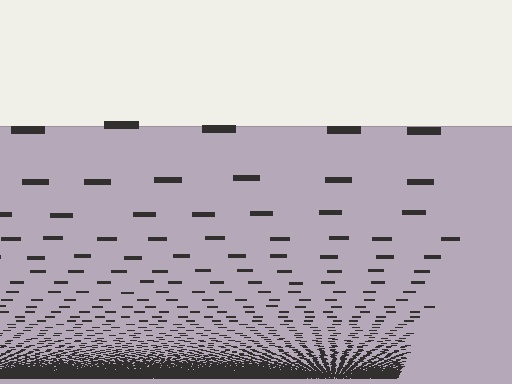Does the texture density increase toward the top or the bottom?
Density increases toward the bottom.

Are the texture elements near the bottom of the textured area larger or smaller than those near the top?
Smaller. The gradient is inverted — elements near the bottom are smaller and denser.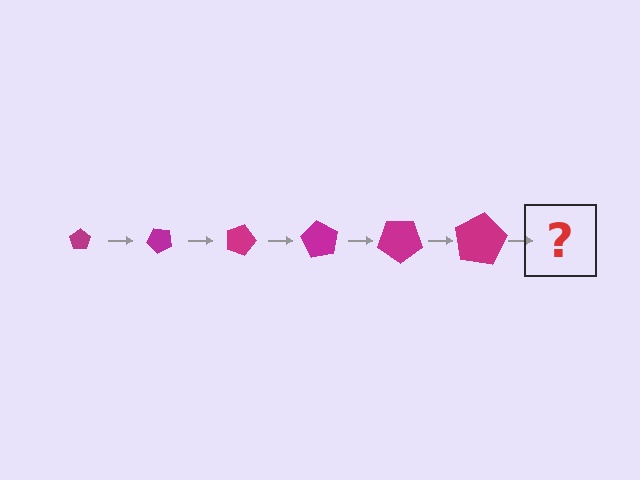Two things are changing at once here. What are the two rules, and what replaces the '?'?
The two rules are that the pentagon grows larger each step and it rotates 45 degrees each step. The '?' should be a pentagon, larger than the previous one and rotated 270 degrees from the start.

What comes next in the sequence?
The next element should be a pentagon, larger than the previous one and rotated 270 degrees from the start.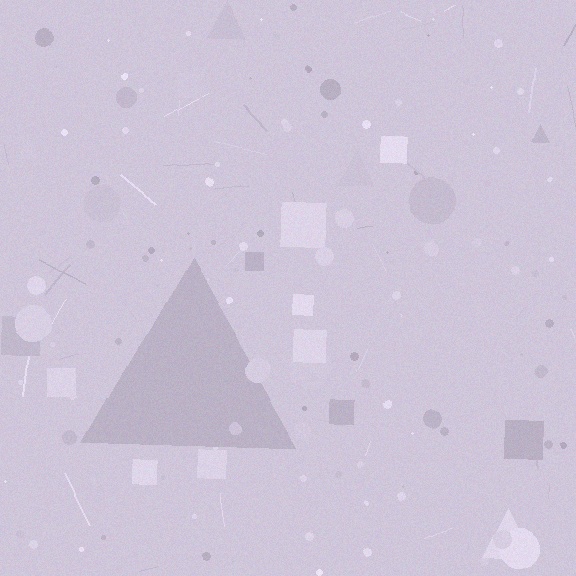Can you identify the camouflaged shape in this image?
The camouflaged shape is a triangle.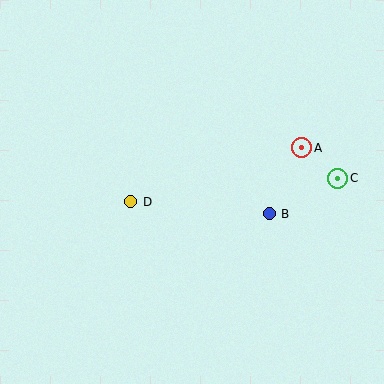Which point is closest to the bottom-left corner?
Point D is closest to the bottom-left corner.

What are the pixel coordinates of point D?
Point D is at (131, 202).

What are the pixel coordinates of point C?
Point C is at (338, 178).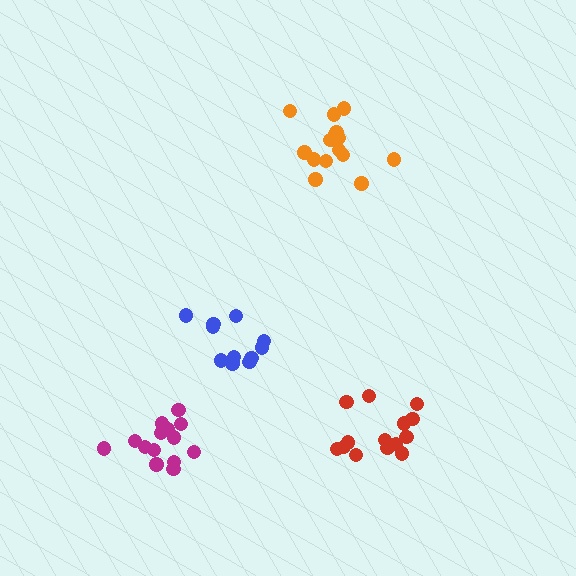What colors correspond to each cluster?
The clusters are colored: red, blue, magenta, orange.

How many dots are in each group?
Group 1: 14 dots, Group 2: 11 dots, Group 3: 14 dots, Group 4: 15 dots (54 total).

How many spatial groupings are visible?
There are 4 spatial groupings.